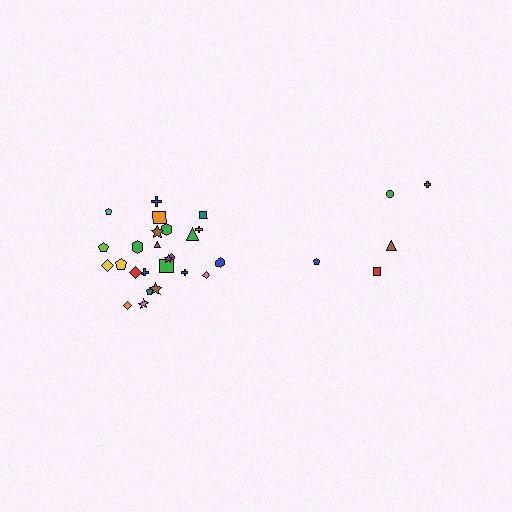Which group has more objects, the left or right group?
The left group.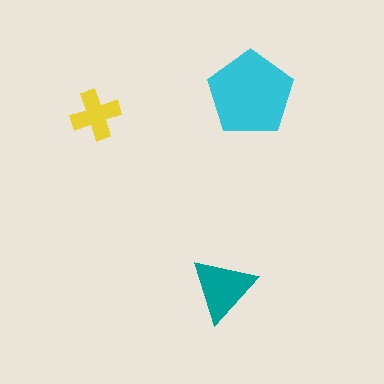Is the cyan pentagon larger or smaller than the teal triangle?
Larger.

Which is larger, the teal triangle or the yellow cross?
The teal triangle.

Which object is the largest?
The cyan pentagon.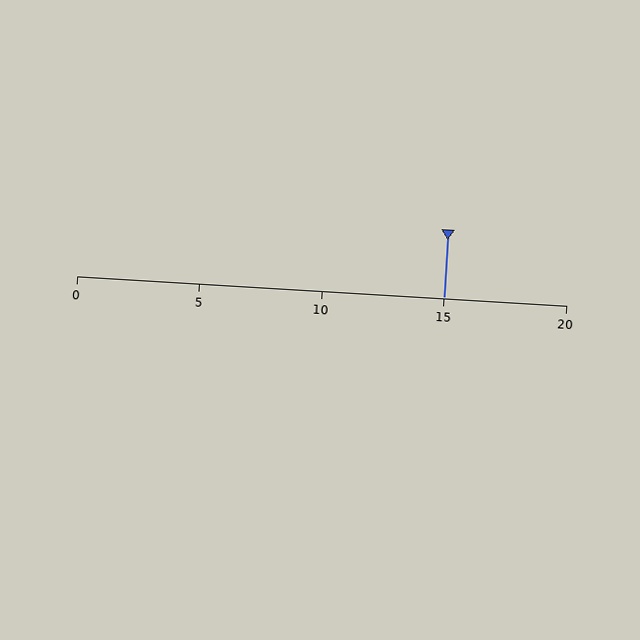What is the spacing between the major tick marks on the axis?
The major ticks are spaced 5 apart.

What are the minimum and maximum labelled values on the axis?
The axis runs from 0 to 20.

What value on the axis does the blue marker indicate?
The marker indicates approximately 15.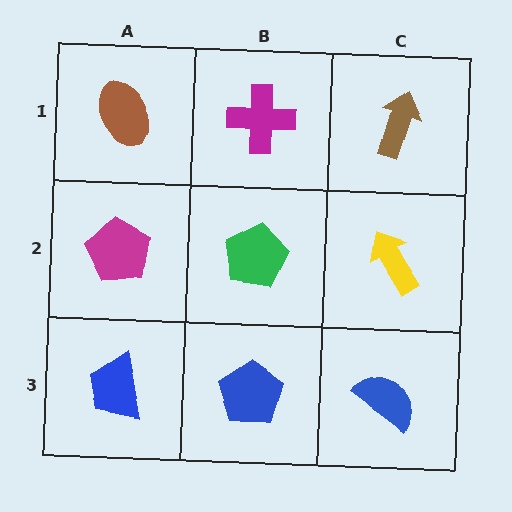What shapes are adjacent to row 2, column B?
A magenta cross (row 1, column B), a blue pentagon (row 3, column B), a magenta pentagon (row 2, column A), a yellow arrow (row 2, column C).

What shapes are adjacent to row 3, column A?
A magenta pentagon (row 2, column A), a blue pentagon (row 3, column B).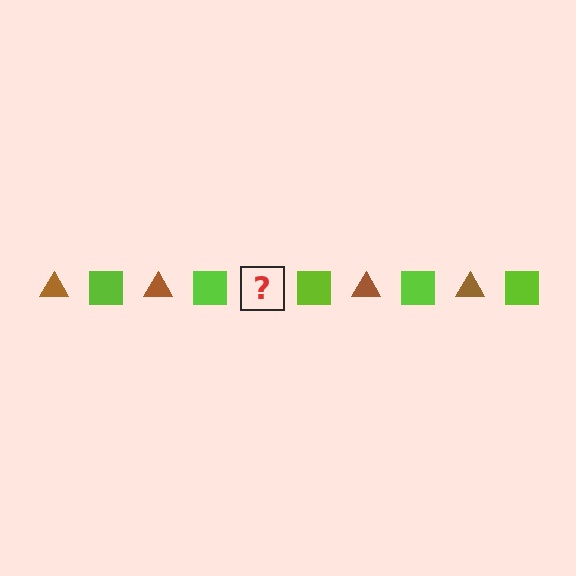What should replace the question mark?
The question mark should be replaced with a brown triangle.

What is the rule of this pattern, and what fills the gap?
The rule is that the pattern alternates between brown triangle and lime square. The gap should be filled with a brown triangle.